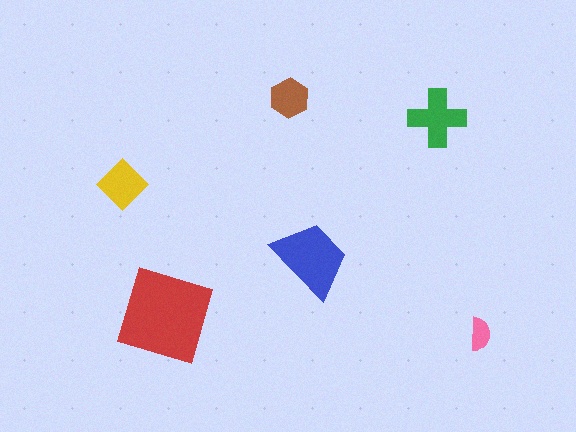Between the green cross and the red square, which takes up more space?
The red square.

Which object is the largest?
The red square.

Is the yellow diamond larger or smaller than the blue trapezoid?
Smaller.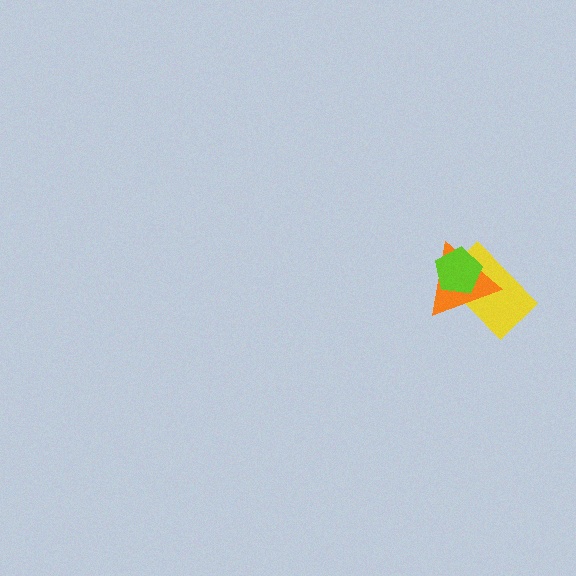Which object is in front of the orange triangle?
The lime pentagon is in front of the orange triangle.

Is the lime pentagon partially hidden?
No, no other shape covers it.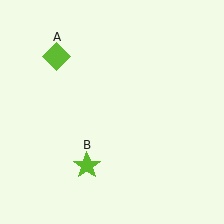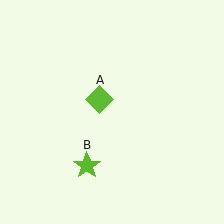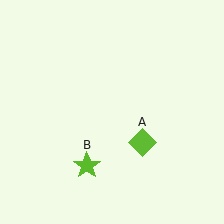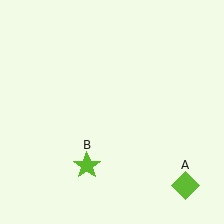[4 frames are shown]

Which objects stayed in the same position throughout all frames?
Lime star (object B) remained stationary.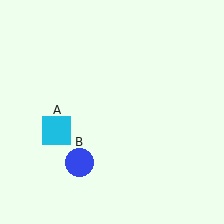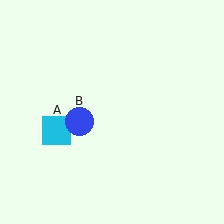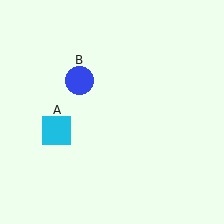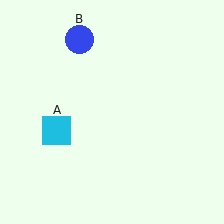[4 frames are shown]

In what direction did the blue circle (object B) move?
The blue circle (object B) moved up.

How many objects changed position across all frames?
1 object changed position: blue circle (object B).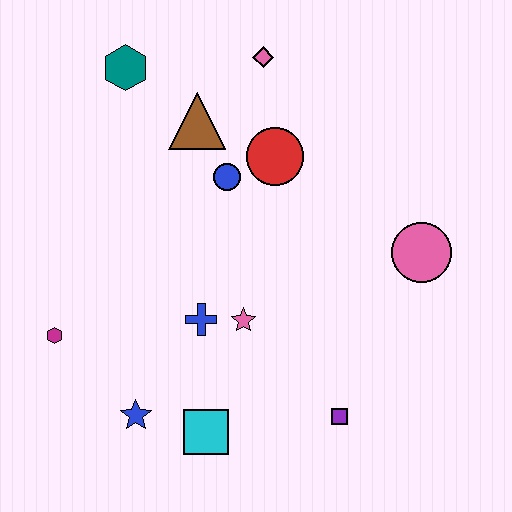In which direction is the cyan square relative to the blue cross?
The cyan square is below the blue cross.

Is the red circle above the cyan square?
Yes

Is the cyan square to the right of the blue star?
Yes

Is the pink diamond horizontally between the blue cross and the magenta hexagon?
No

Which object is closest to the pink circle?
The red circle is closest to the pink circle.